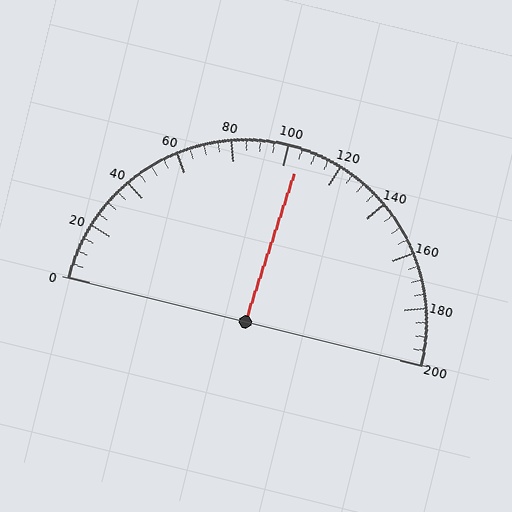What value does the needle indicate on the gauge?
The needle indicates approximately 105.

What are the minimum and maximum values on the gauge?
The gauge ranges from 0 to 200.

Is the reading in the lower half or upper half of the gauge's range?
The reading is in the upper half of the range (0 to 200).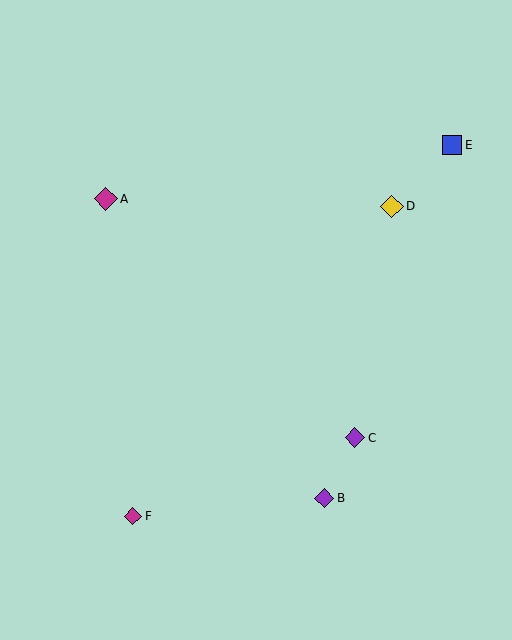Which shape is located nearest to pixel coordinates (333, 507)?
The purple diamond (labeled B) at (324, 498) is nearest to that location.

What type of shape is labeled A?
Shape A is a magenta diamond.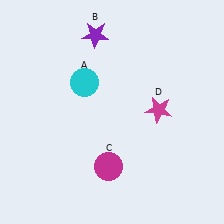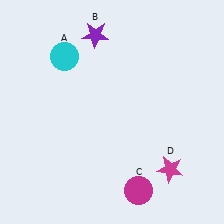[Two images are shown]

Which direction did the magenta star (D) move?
The magenta star (D) moved down.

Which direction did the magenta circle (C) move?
The magenta circle (C) moved right.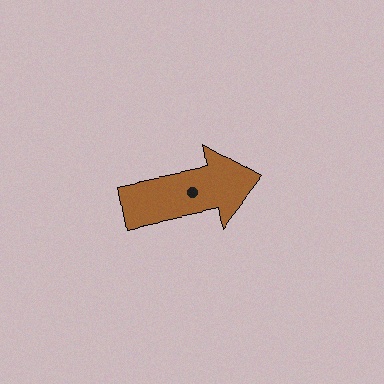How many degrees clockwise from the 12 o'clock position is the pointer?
Approximately 79 degrees.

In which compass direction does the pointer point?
East.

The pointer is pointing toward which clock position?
Roughly 3 o'clock.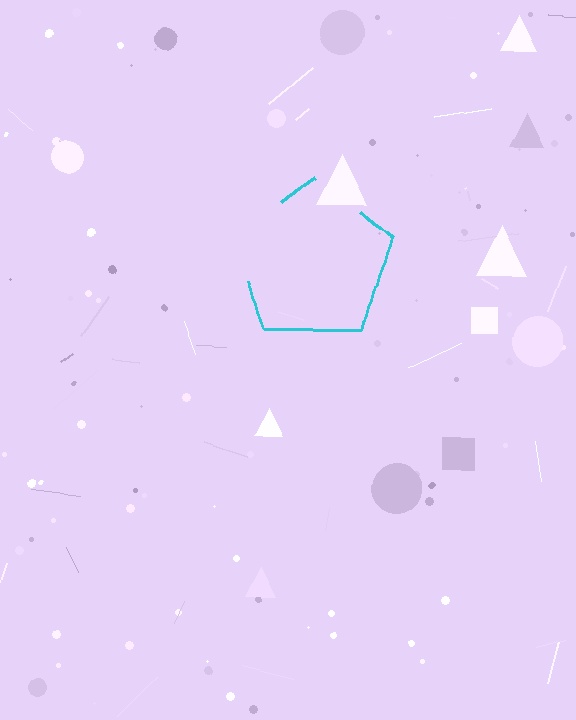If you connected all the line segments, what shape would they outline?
They would outline a pentagon.